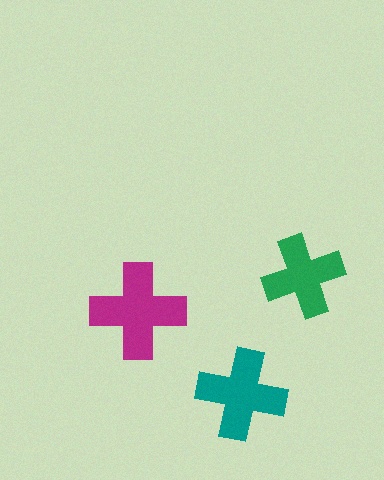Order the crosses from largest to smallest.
the magenta one, the teal one, the green one.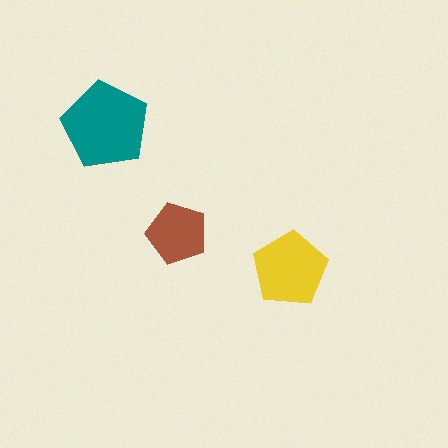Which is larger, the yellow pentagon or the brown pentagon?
The yellow one.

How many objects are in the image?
There are 3 objects in the image.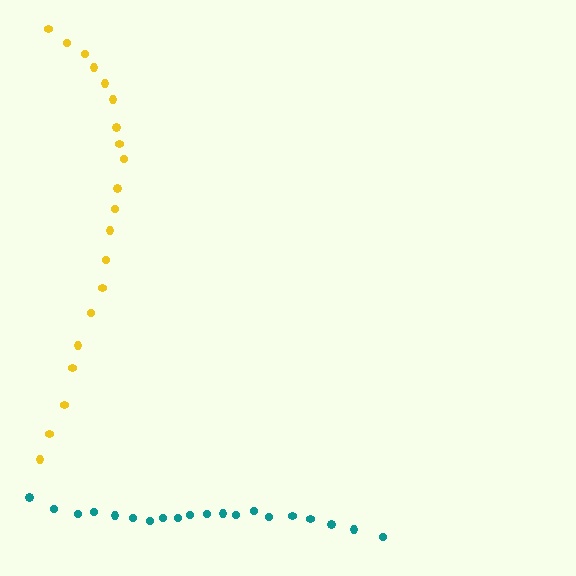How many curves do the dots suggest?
There are 2 distinct paths.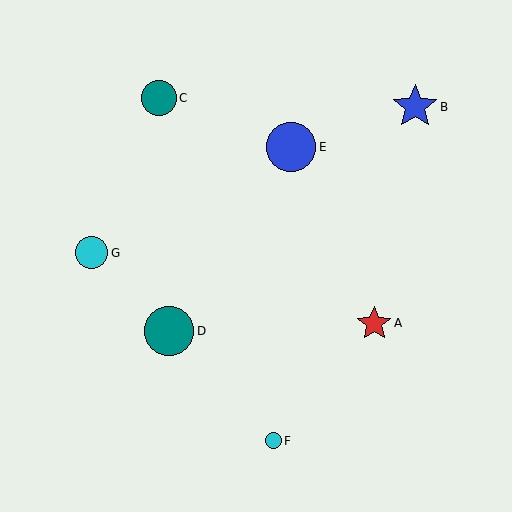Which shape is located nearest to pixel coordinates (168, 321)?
The teal circle (labeled D) at (169, 331) is nearest to that location.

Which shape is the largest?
The teal circle (labeled D) is the largest.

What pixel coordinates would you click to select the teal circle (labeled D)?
Click at (169, 331) to select the teal circle D.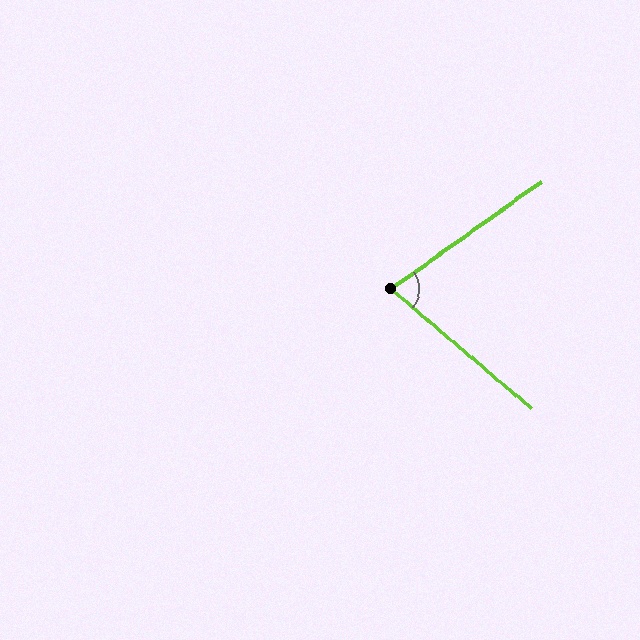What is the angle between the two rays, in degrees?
Approximately 76 degrees.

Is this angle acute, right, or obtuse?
It is acute.